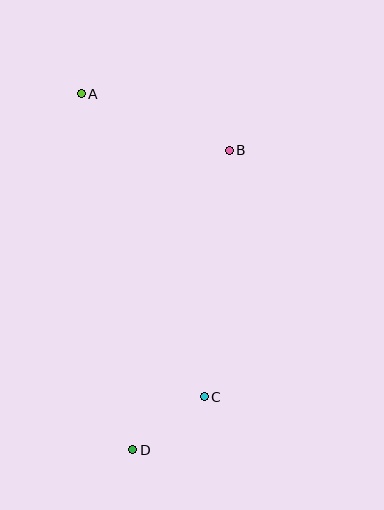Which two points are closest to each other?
Points C and D are closest to each other.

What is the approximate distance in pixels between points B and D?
The distance between B and D is approximately 315 pixels.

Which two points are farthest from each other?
Points A and D are farthest from each other.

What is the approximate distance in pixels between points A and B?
The distance between A and B is approximately 158 pixels.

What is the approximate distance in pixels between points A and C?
The distance between A and C is approximately 327 pixels.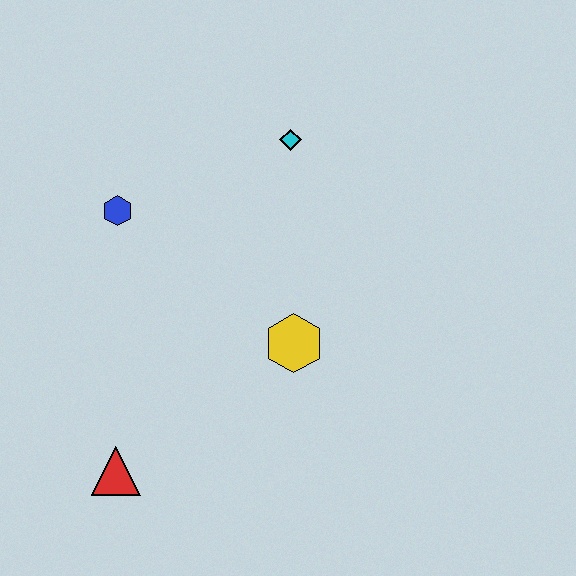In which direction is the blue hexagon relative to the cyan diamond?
The blue hexagon is to the left of the cyan diamond.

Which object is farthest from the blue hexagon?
The red triangle is farthest from the blue hexagon.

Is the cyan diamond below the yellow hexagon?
No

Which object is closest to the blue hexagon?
The cyan diamond is closest to the blue hexagon.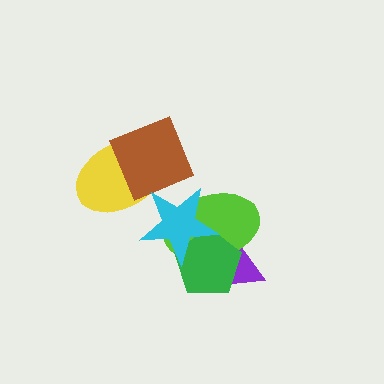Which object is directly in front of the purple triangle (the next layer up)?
The lime ellipse is directly in front of the purple triangle.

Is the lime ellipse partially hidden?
Yes, it is partially covered by another shape.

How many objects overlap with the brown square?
1 object overlaps with the brown square.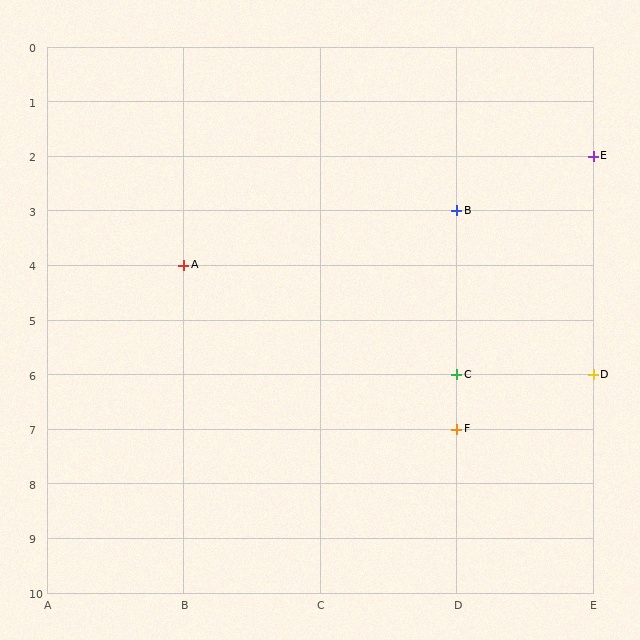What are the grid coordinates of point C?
Point C is at grid coordinates (D, 6).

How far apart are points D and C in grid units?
Points D and C are 1 column apart.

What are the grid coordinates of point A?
Point A is at grid coordinates (B, 4).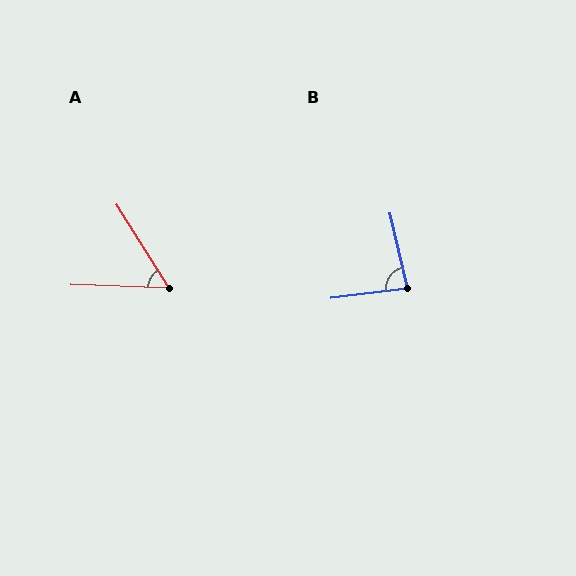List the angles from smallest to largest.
A (55°), B (84°).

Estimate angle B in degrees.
Approximately 84 degrees.